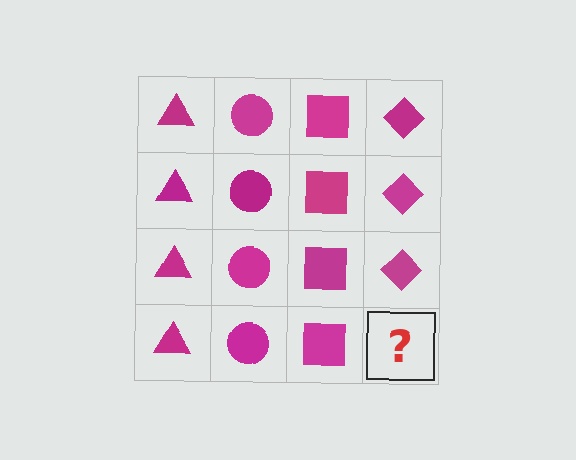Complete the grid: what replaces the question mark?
The question mark should be replaced with a magenta diamond.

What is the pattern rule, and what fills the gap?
The rule is that each column has a consistent shape. The gap should be filled with a magenta diamond.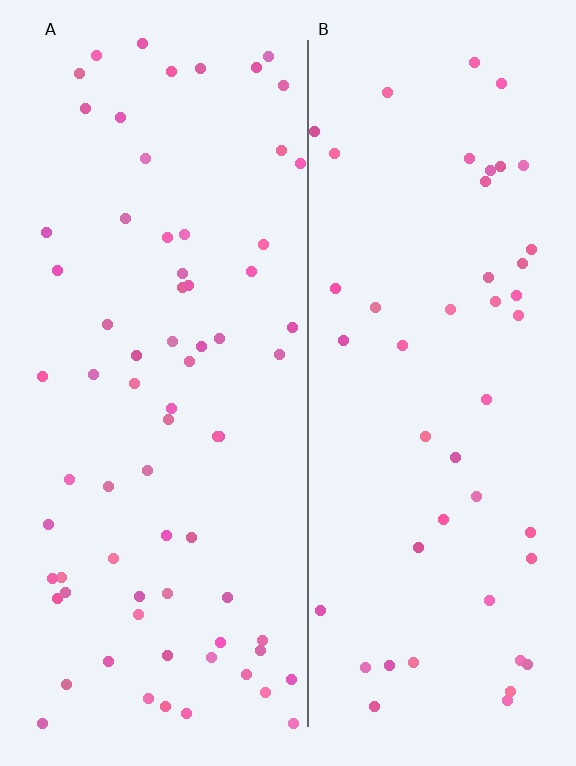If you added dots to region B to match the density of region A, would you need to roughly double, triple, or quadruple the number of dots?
Approximately double.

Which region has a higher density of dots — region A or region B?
A (the left).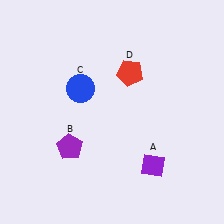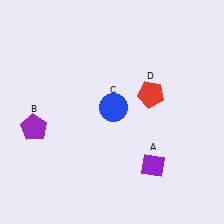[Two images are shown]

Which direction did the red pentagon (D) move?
The red pentagon (D) moved down.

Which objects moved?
The objects that moved are: the purple pentagon (B), the blue circle (C), the red pentagon (D).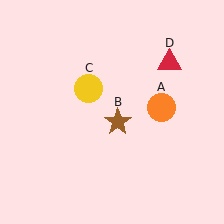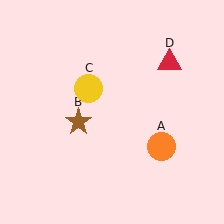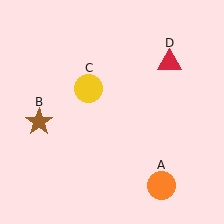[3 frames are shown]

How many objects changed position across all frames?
2 objects changed position: orange circle (object A), brown star (object B).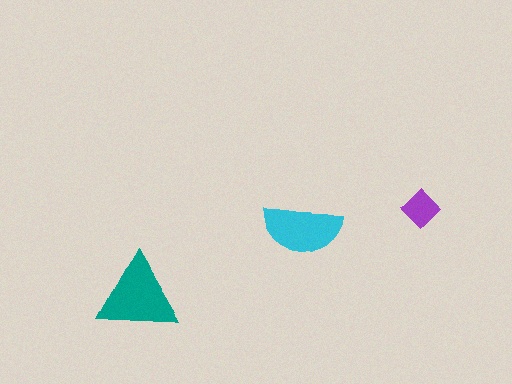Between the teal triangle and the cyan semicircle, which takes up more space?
The teal triangle.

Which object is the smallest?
The purple diamond.